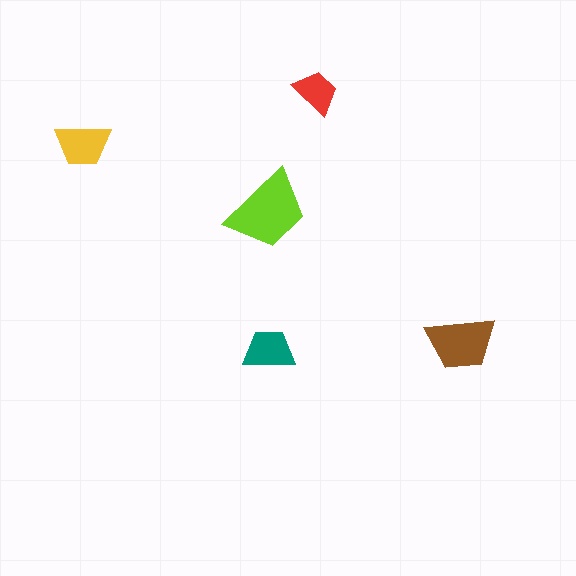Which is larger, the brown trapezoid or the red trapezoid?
The brown one.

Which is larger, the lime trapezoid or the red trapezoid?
The lime one.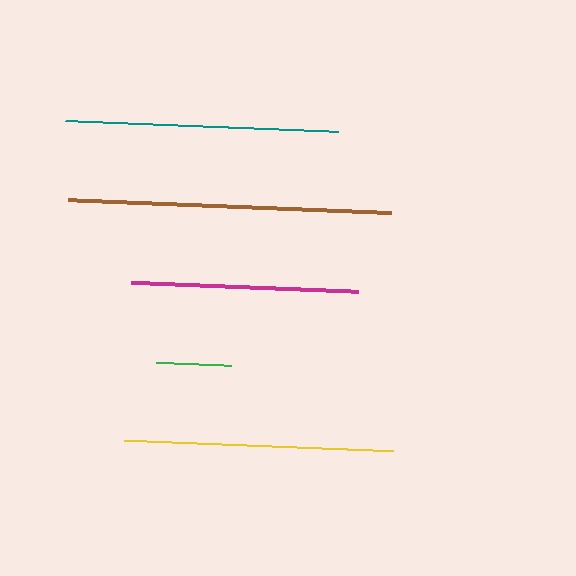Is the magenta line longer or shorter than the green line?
The magenta line is longer than the green line.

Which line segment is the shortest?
The green line is the shortest at approximately 75 pixels.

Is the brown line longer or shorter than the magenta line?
The brown line is longer than the magenta line.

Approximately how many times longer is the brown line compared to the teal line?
The brown line is approximately 1.2 times the length of the teal line.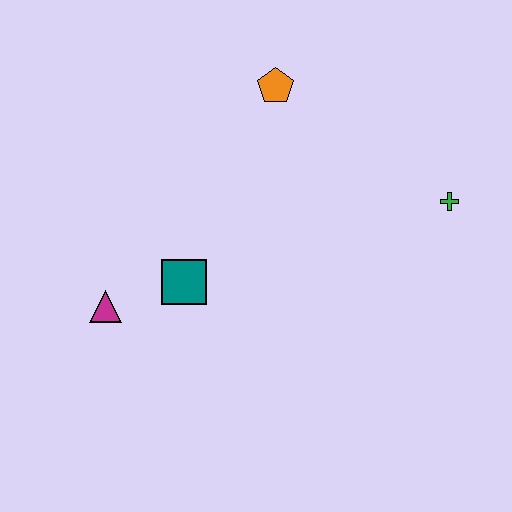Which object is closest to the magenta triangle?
The teal square is closest to the magenta triangle.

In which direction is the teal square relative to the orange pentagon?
The teal square is below the orange pentagon.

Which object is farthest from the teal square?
The green cross is farthest from the teal square.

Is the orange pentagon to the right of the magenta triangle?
Yes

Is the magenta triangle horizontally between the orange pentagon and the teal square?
No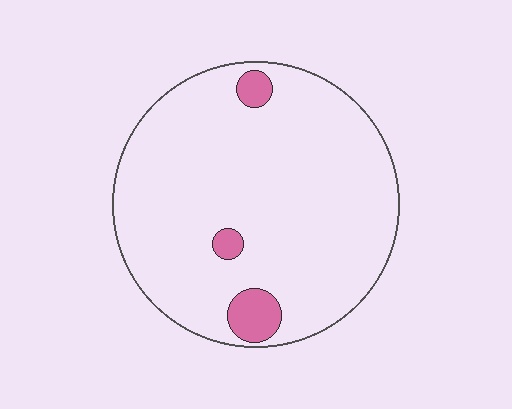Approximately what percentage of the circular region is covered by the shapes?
Approximately 5%.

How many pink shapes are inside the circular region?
3.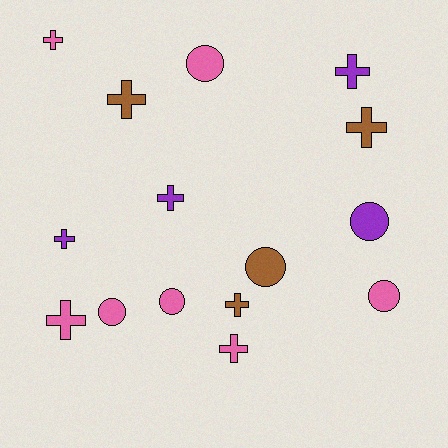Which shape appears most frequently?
Cross, with 9 objects.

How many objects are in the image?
There are 15 objects.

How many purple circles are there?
There is 1 purple circle.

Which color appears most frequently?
Pink, with 7 objects.